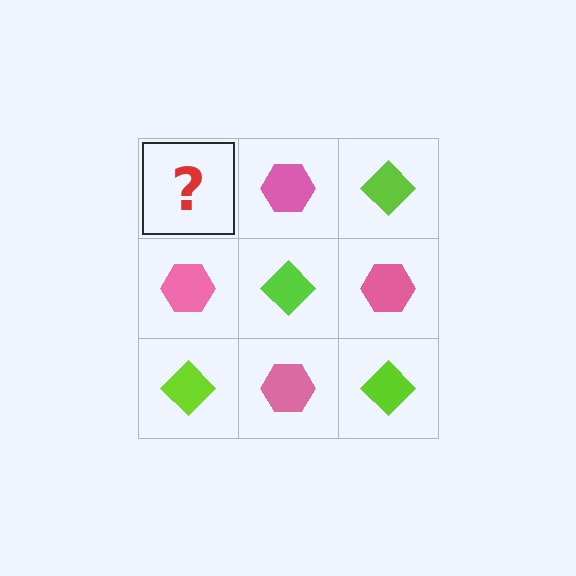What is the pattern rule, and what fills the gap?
The rule is that it alternates lime diamond and pink hexagon in a checkerboard pattern. The gap should be filled with a lime diamond.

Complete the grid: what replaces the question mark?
The question mark should be replaced with a lime diamond.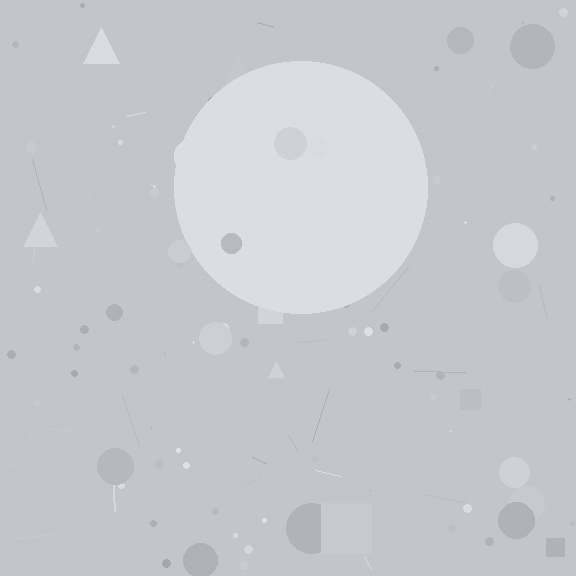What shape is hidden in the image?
A circle is hidden in the image.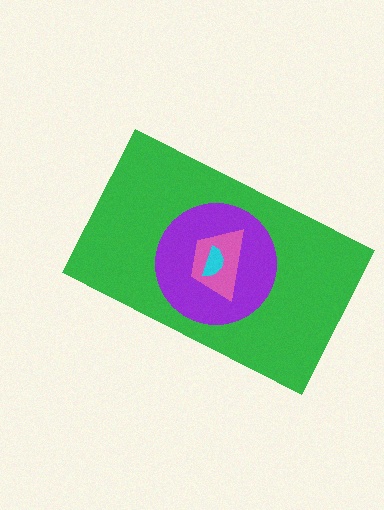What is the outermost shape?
The green rectangle.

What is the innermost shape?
The cyan semicircle.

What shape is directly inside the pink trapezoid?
The cyan semicircle.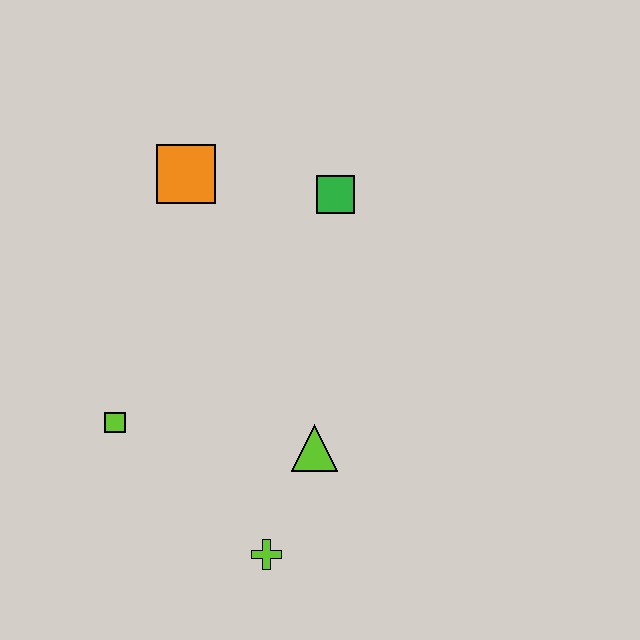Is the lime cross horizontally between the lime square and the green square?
Yes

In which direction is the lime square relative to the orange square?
The lime square is below the orange square.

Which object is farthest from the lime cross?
The orange square is farthest from the lime cross.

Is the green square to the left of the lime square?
No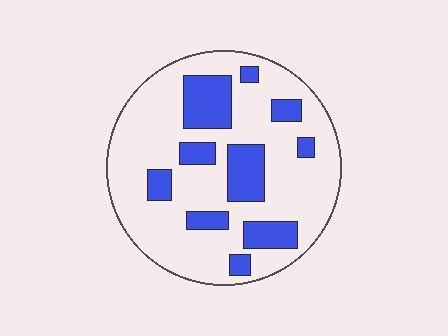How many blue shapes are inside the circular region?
10.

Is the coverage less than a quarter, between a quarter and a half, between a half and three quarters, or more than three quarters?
Less than a quarter.